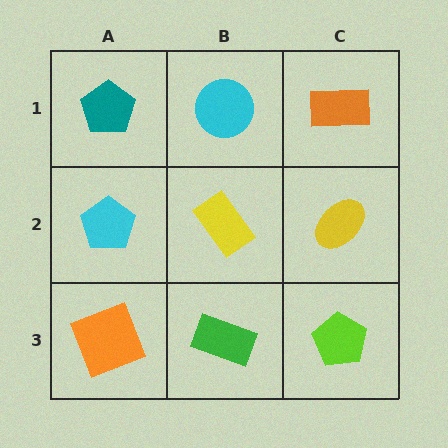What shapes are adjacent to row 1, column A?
A cyan pentagon (row 2, column A), a cyan circle (row 1, column B).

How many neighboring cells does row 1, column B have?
3.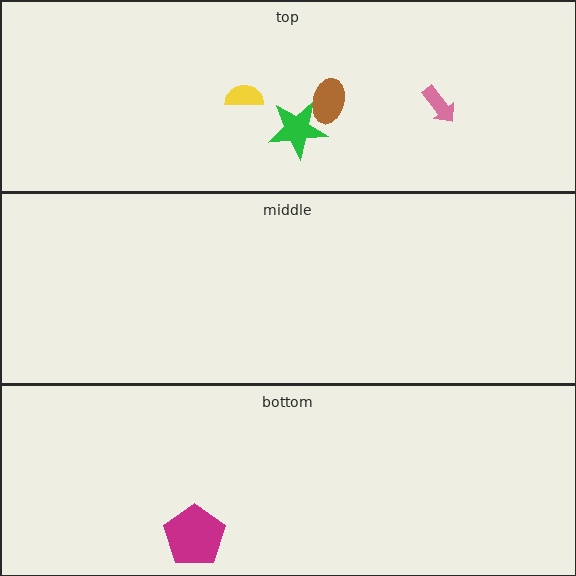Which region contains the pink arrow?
The top region.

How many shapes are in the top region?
4.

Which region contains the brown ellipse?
The top region.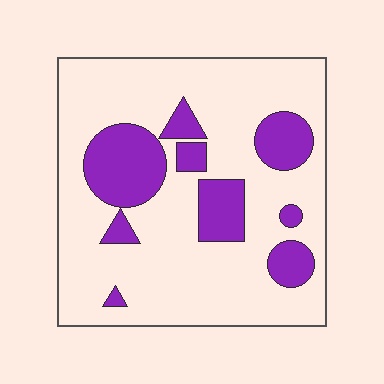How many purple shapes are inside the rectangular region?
9.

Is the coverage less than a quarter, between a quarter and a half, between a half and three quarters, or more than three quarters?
Less than a quarter.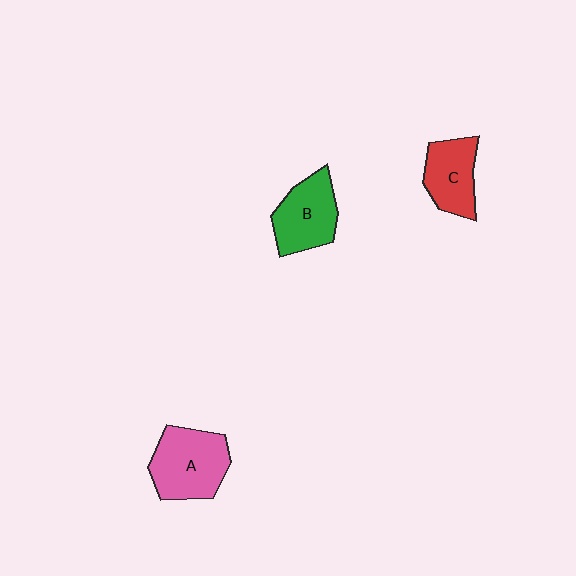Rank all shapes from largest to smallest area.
From largest to smallest: A (pink), B (green), C (red).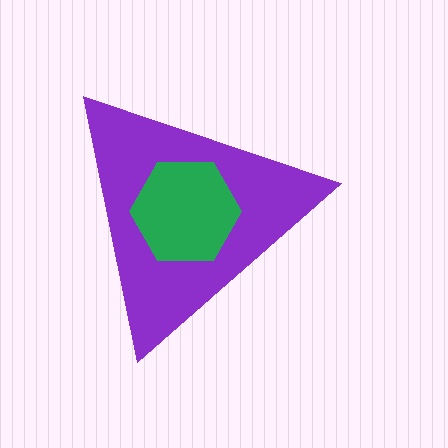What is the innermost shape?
The green hexagon.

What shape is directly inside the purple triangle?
The green hexagon.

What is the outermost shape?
The purple triangle.